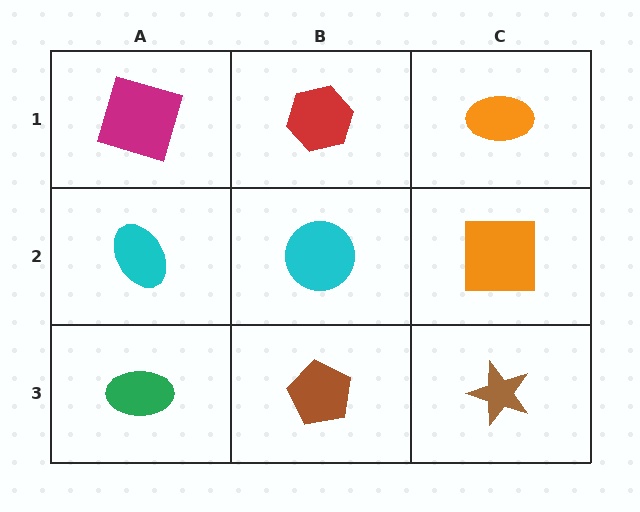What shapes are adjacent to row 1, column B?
A cyan circle (row 2, column B), a magenta square (row 1, column A), an orange ellipse (row 1, column C).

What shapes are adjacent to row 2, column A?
A magenta square (row 1, column A), a green ellipse (row 3, column A), a cyan circle (row 2, column B).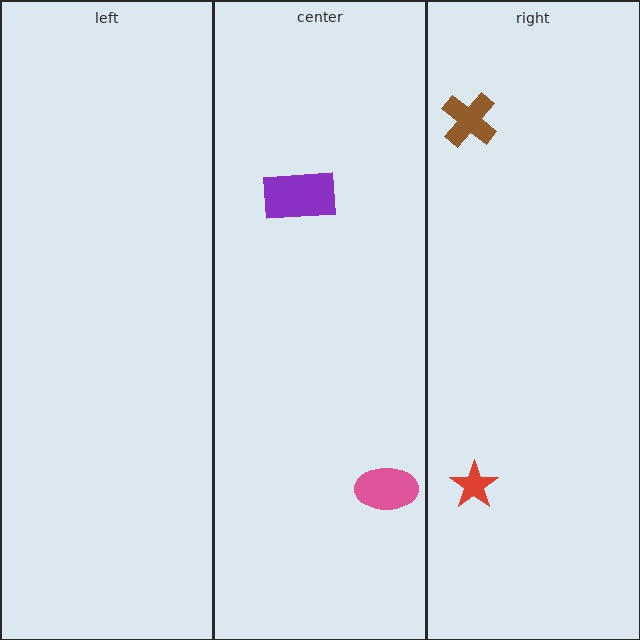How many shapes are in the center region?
2.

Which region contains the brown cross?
The right region.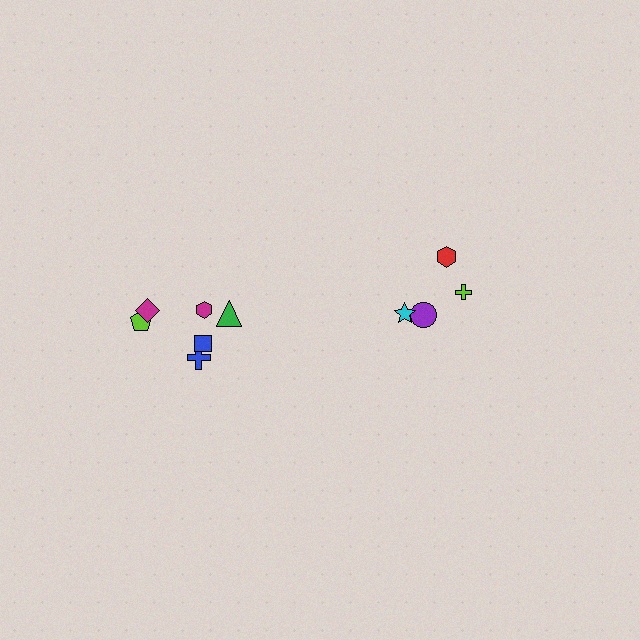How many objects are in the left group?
There are 6 objects.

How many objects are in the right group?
There are 4 objects.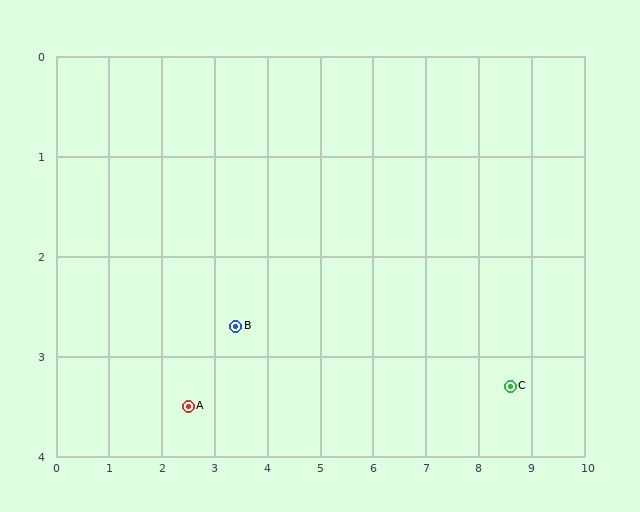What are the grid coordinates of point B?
Point B is at approximately (3.4, 2.7).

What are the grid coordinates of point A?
Point A is at approximately (2.5, 3.5).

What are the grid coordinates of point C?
Point C is at approximately (8.6, 3.3).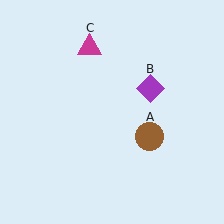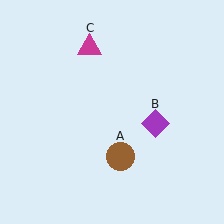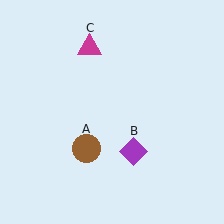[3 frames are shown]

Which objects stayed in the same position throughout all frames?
Magenta triangle (object C) remained stationary.